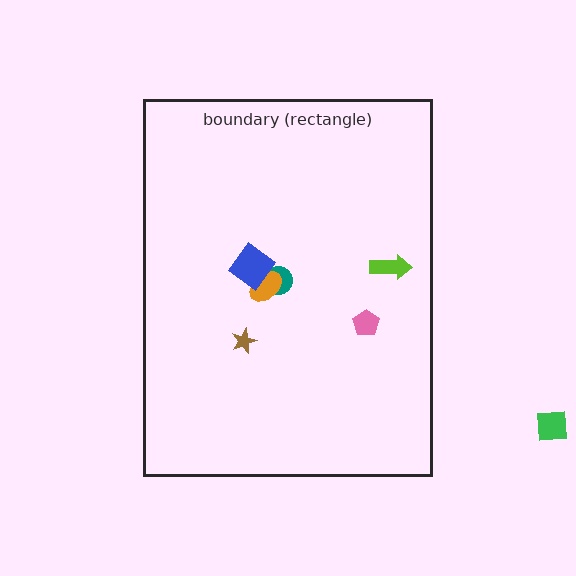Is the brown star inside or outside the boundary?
Inside.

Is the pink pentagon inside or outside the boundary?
Inside.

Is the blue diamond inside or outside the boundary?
Inside.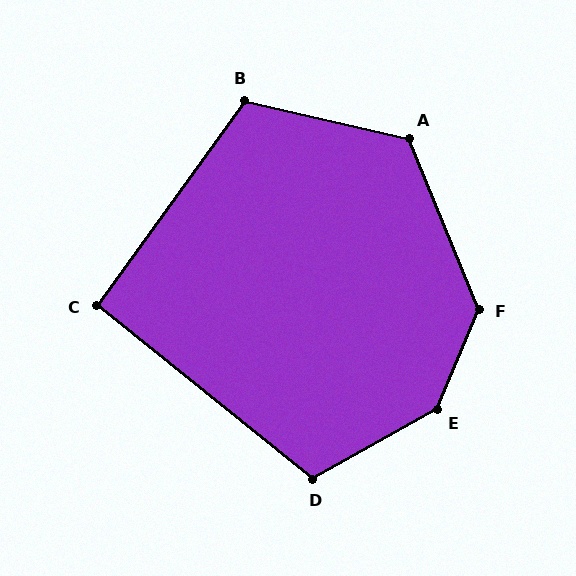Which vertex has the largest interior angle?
E, at approximately 142 degrees.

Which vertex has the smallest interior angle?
C, at approximately 93 degrees.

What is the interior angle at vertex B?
Approximately 113 degrees (obtuse).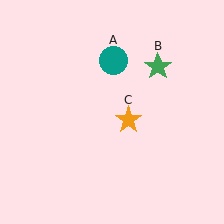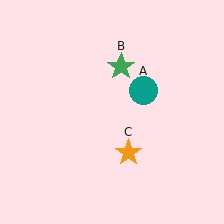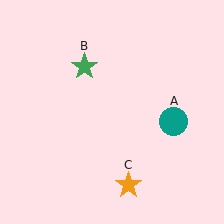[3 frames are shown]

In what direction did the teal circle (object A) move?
The teal circle (object A) moved down and to the right.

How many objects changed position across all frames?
3 objects changed position: teal circle (object A), green star (object B), orange star (object C).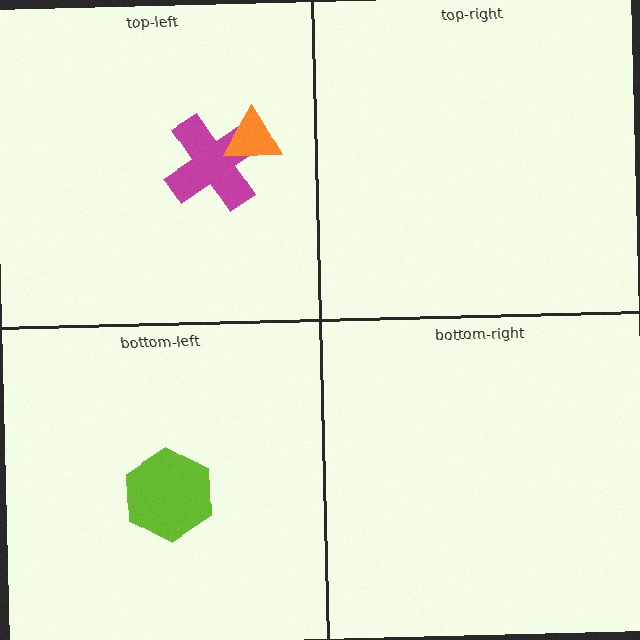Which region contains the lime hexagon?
The bottom-left region.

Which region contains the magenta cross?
The top-left region.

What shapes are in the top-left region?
The magenta cross, the orange triangle.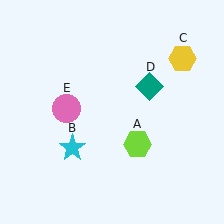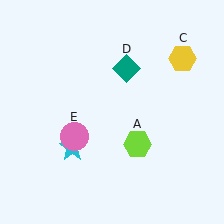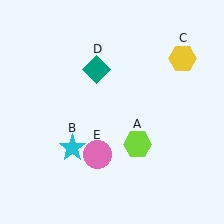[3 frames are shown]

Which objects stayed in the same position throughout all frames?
Lime hexagon (object A) and cyan star (object B) and yellow hexagon (object C) remained stationary.